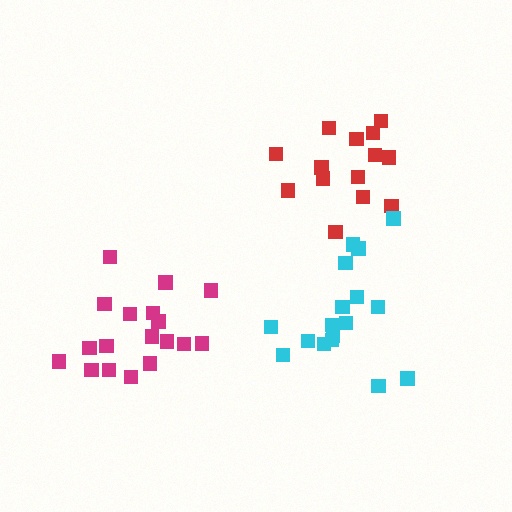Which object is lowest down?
The magenta cluster is bottommost.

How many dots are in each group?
Group 1: 14 dots, Group 2: 18 dots, Group 3: 17 dots (49 total).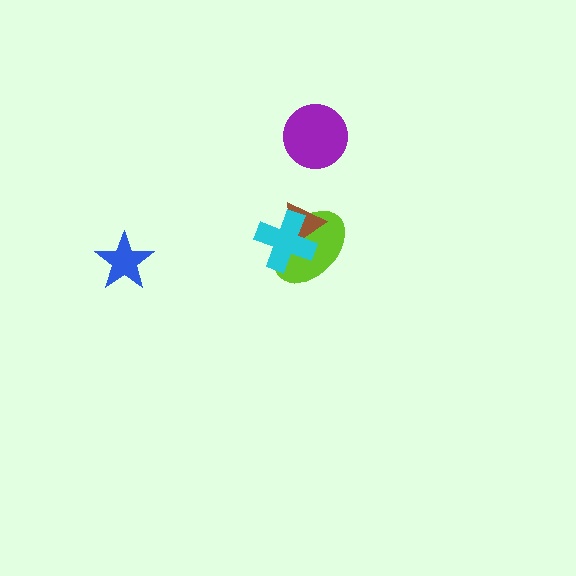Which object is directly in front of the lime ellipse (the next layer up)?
The brown triangle is directly in front of the lime ellipse.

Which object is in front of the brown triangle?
The cyan cross is in front of the brown triangle.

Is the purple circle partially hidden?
No, no other shape covers it.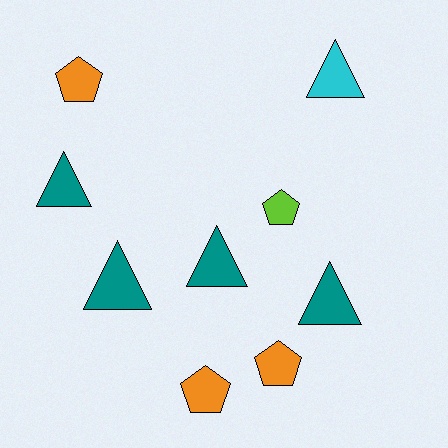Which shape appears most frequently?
Triangle, with 5 objects.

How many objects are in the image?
There are 9 objects.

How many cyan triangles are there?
There is 1 cyan triangle.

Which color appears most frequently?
Teal, with 4 objects.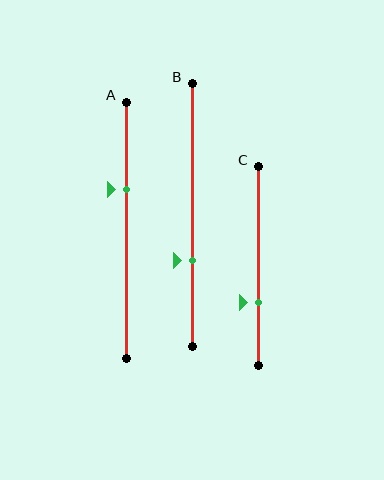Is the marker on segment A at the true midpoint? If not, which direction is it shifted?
No, the marker on segment A is shifted upward by about 16% of the segment length.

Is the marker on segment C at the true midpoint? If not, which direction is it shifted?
No, the marker on segment C is shifted downward by about 18% of the segment length.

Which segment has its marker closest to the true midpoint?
Segment A has its marker closest to the true midpoint.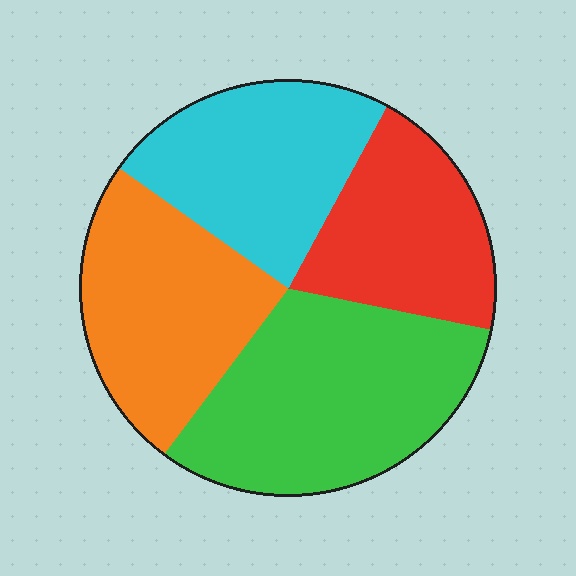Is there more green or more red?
Green.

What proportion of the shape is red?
Red covers about 20% of the shape.